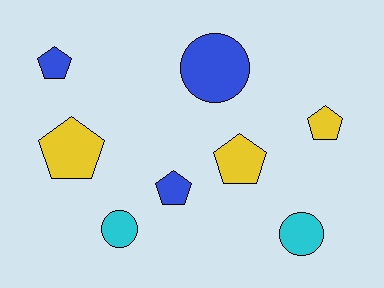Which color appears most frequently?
Blue, with 3 objects.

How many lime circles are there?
There are no lime circles.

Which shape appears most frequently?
Pentagon, with 5 objects.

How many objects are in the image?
There are 8 objects.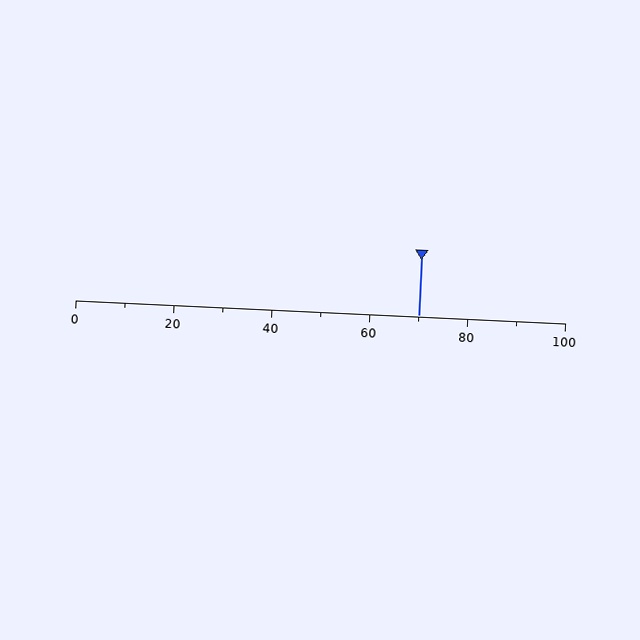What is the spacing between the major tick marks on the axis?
The major ticks are spaced 20 apart.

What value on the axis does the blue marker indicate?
The marker indicates approximately 70.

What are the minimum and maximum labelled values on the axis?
The axis runs from 0 to 100.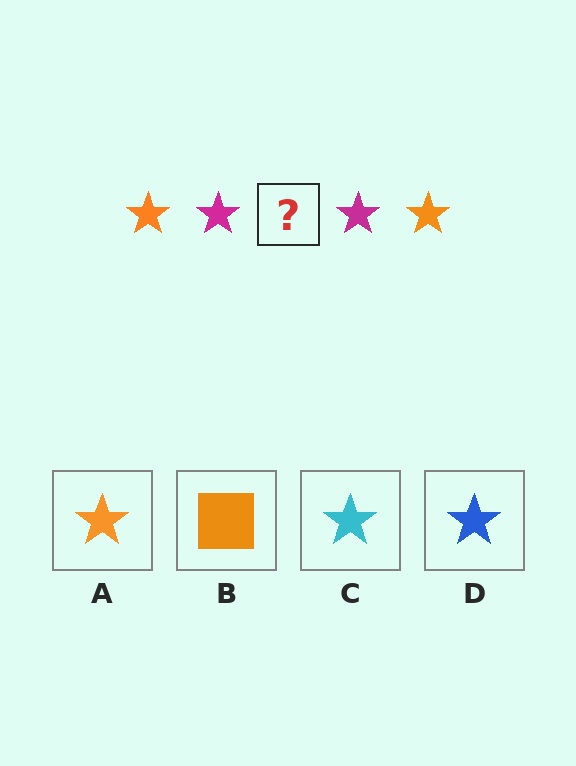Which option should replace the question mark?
Option A.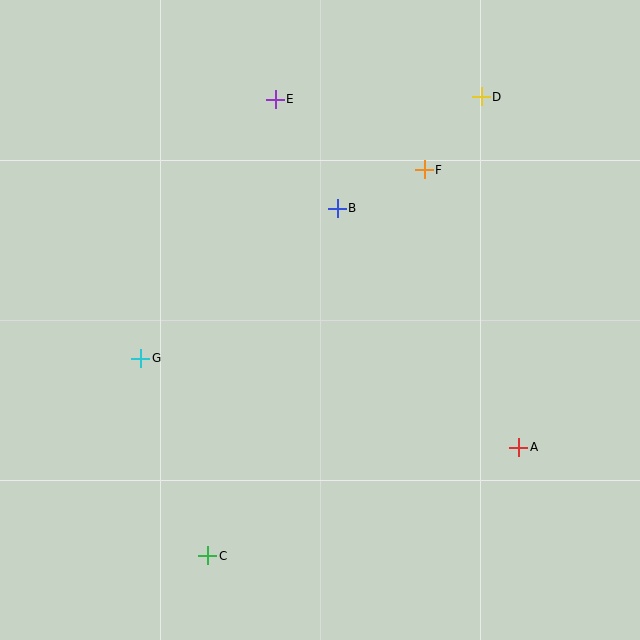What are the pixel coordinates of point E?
Point E is at (275, 99).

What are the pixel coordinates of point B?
Point B is at (337, 208).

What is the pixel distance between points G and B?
The distance between G and B is 248 pixels.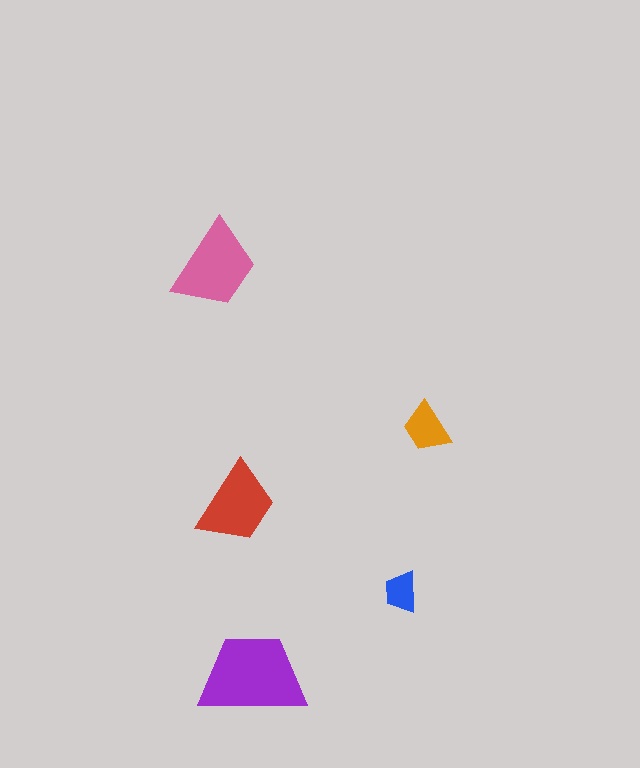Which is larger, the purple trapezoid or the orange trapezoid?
The purple one.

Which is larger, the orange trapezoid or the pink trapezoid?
The pink one.